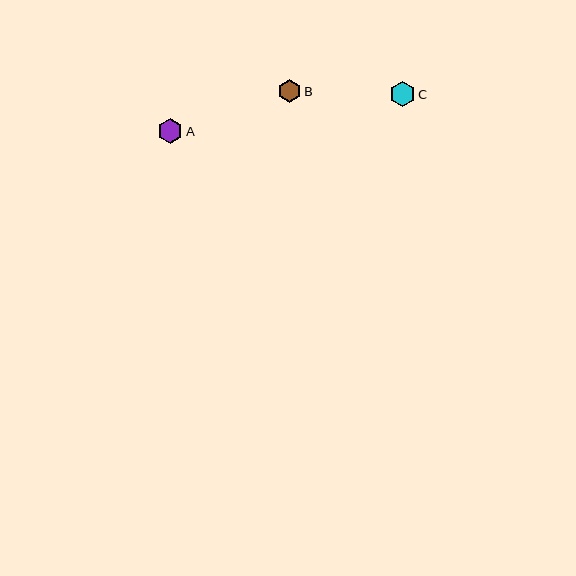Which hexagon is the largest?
Hexagon A is the largest with a size of approximately 25 pixels.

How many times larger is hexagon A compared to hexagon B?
Hexagon A is approximately 1.1 times the size of hexagon B.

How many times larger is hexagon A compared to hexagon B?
Hexagon A is approximately 1.1 times the size of hexagon B.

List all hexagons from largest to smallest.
From largest to smallest: A, C, B.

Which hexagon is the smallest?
Hexagon B is the smallest with a size of approximately 23 pixels.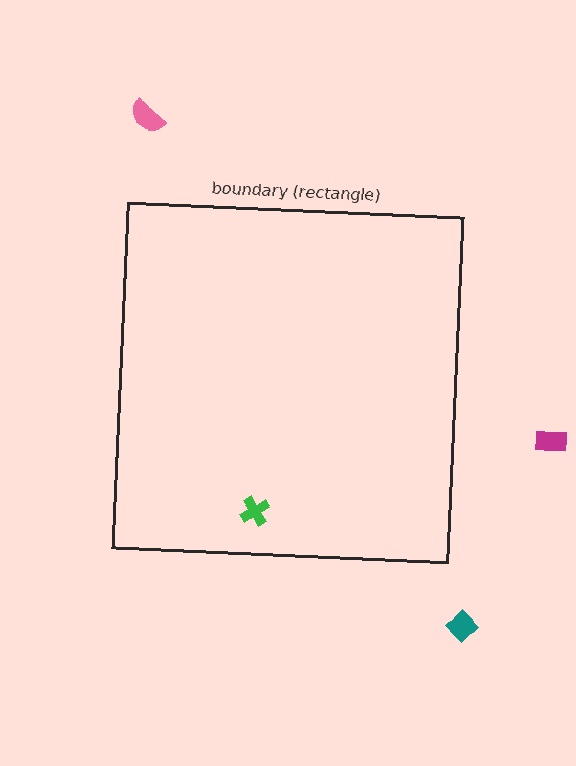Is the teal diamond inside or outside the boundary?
Outside.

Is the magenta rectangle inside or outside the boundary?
Outside.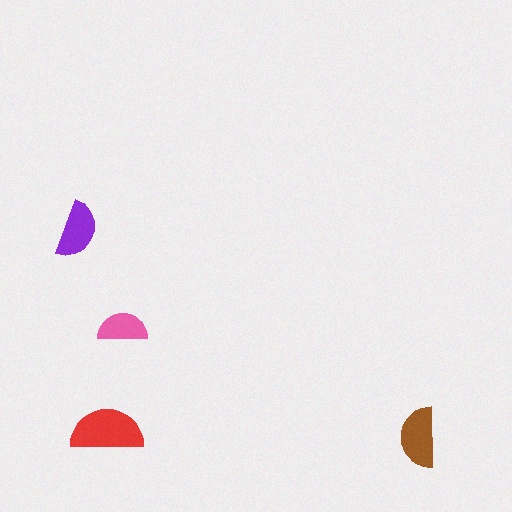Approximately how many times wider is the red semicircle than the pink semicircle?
About 1.5 times wider.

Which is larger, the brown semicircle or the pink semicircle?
The brown one.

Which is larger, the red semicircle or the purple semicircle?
The red one.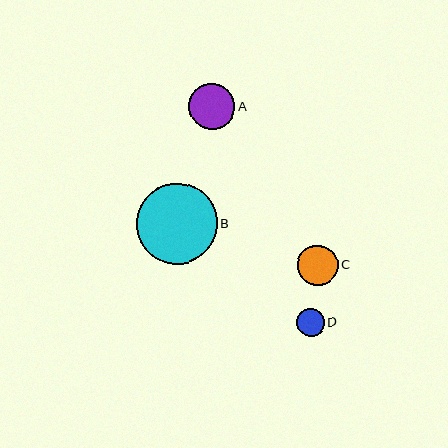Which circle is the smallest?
Circle D is the smallest with a size of approximately 28 pixels.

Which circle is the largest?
Circle B is the largest with a size of approximately 81 pixels.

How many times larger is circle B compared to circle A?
Circle B is approximately 1.8 times the size of circle A.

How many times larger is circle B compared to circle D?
Circle B is approximately 2.9 times the size of circle D.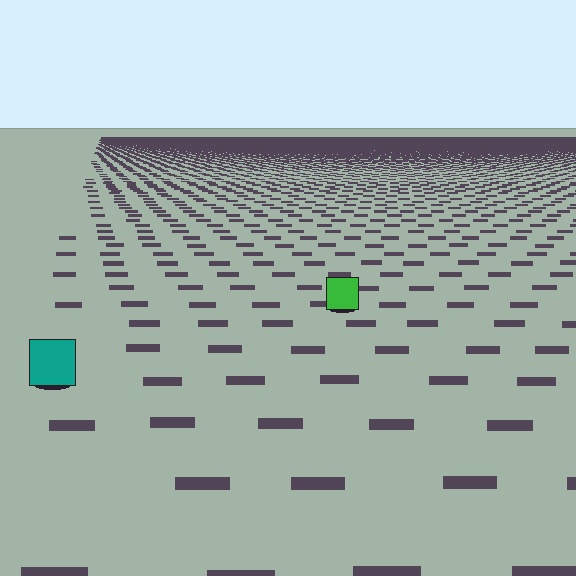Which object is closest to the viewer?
The teal square is closest. The texture marks near it are larger and more spread out.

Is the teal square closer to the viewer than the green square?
Yes. The teal square is closer — you can tell from the texture gradient: the ground texture is coarser near it.